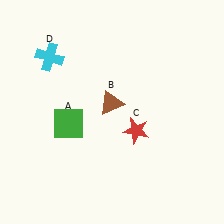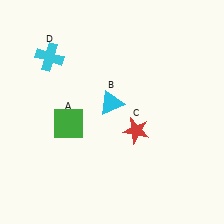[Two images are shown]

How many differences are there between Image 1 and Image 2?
There is 1 difference between the two images.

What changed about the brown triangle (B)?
In Image 1, B is brown. In Image 2, it changed to cyan.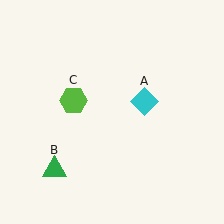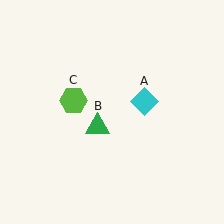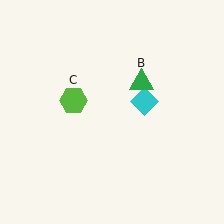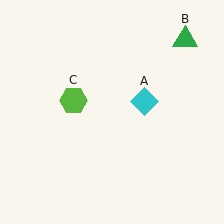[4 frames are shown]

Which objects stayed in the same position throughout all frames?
Cyan diamond (object A) and lime hexagon (object C) remained stationary.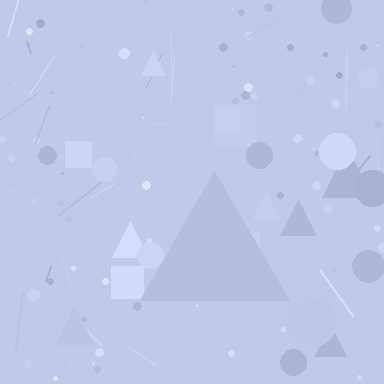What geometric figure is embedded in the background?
A triangle is embedded in the background.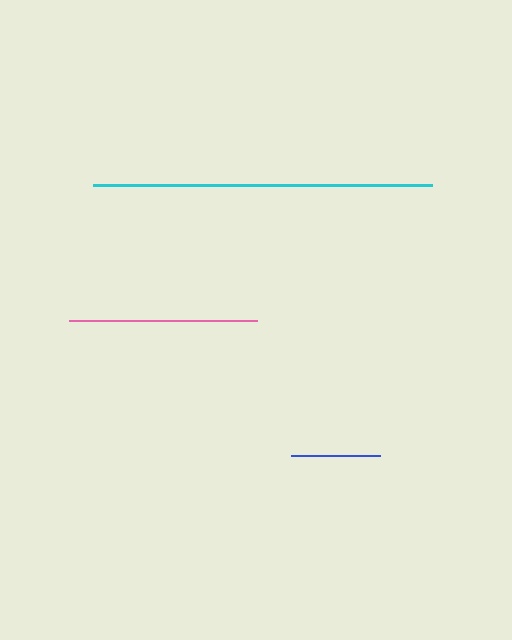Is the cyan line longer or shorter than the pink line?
The cyan line is longer than the pink line.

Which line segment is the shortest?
The blue line is the shortest at approximately 89 pixels.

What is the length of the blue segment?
The blue segment is approximately 89 pixels long.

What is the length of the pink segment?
The pink segment is approximately 188 pixels long.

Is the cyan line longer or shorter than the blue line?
The cyan line is longer than the blue line.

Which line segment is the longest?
The cyan line is the longest at approximately 338 pixels.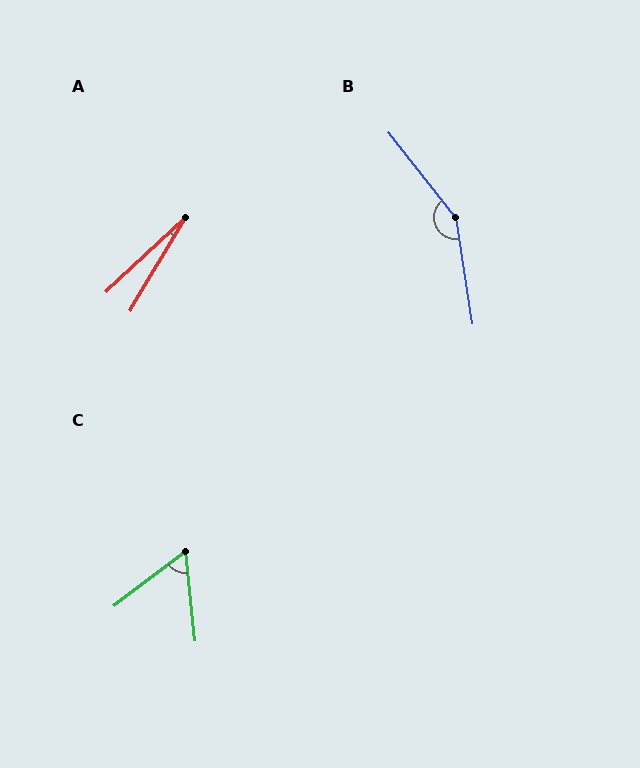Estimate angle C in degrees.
Approximately 59 degrees.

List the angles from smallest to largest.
A (16°), C (59°), B (151°).